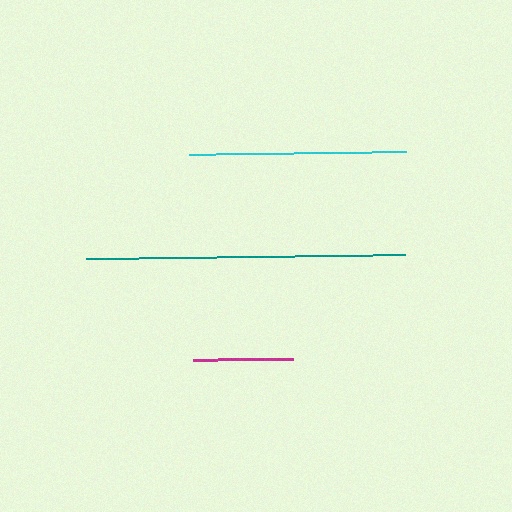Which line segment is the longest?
The teal line is the longest at approximately 319 pixels.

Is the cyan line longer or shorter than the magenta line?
The cyan line is longer than the magenta line.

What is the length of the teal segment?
The teal segment is approximately 319 pixels long.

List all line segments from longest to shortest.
From longest to shortest: teal, cyan, magenta.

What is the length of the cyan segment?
The cyan segment is approximately 217 pixels long.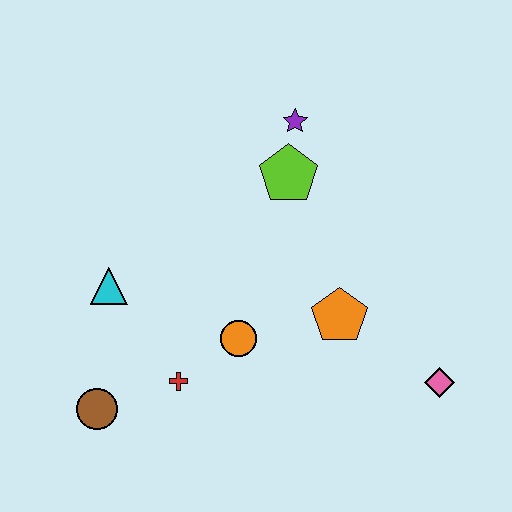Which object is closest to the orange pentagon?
The orange circle is closest to the orange pentagon.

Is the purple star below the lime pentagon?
No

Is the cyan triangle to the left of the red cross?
Yes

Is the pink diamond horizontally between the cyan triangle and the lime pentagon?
No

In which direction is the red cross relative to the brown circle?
The red cross is to the right of the brown circle.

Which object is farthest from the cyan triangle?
The pink diamond is farthest from the cyan triangle.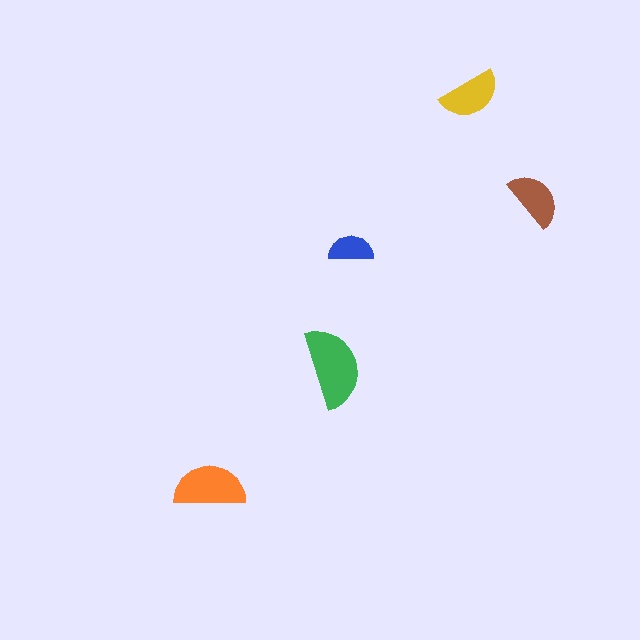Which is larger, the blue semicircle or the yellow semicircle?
The yellow one.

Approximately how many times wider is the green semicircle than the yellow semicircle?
About 1.5 times wider.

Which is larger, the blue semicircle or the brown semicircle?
The brown one.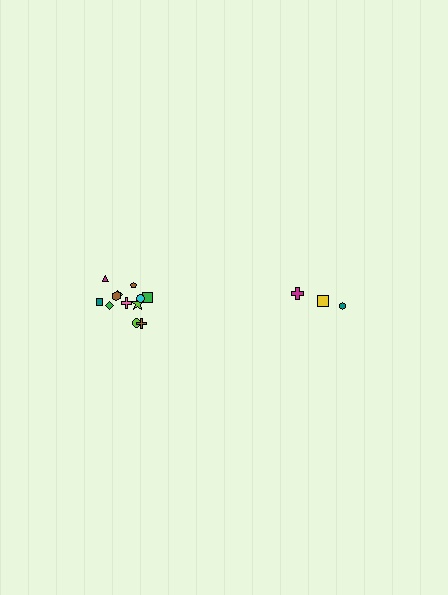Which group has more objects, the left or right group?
The left group.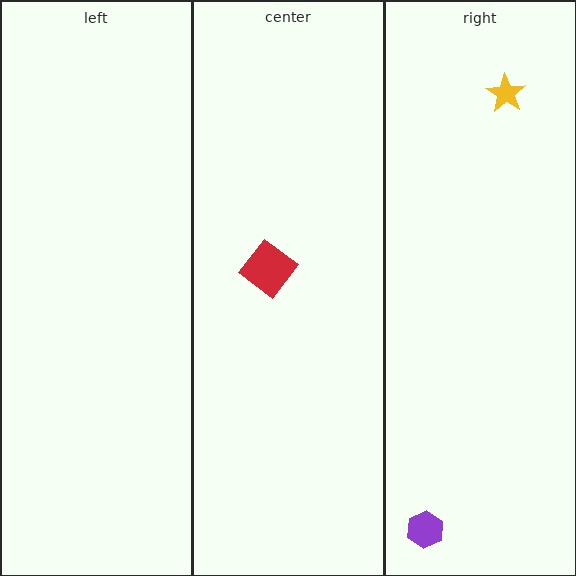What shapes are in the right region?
The purple hexagon, the yellow star.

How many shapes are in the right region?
2.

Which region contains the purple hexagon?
The right region.